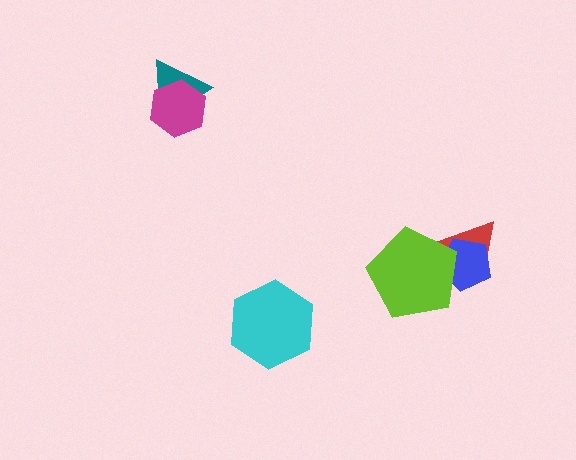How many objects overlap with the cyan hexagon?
0 objects overlap with the cyan hexagon.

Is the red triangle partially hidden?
Yes, it is partially covered by another shape.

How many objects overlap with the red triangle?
2 objects overlap with the red triangle.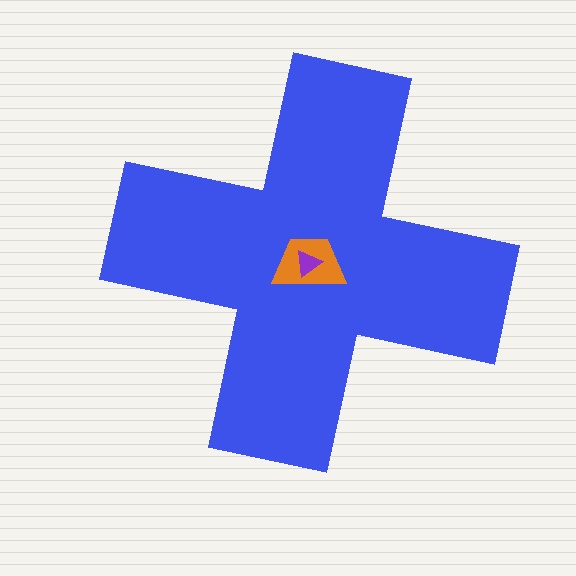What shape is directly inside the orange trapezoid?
The purple triangle.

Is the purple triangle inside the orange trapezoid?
Yes.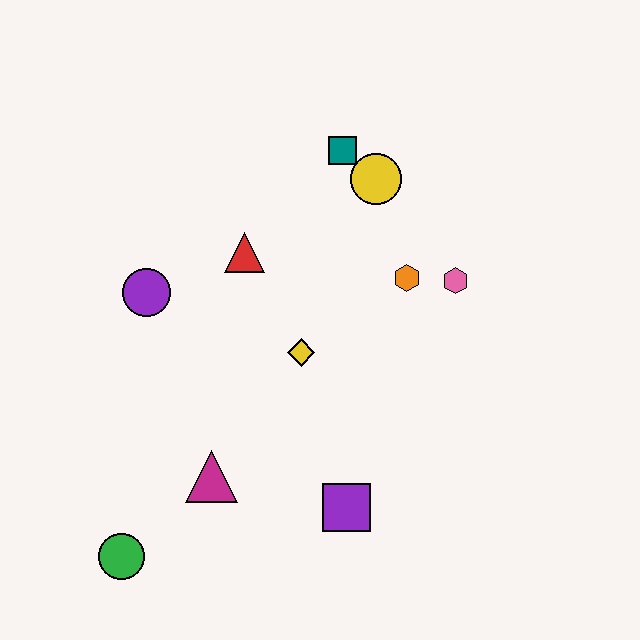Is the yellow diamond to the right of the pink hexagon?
No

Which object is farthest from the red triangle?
The green circle is farthest from the red triangle.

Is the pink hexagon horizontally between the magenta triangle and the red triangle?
No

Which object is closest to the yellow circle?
The teal square is closest to the yellow circle.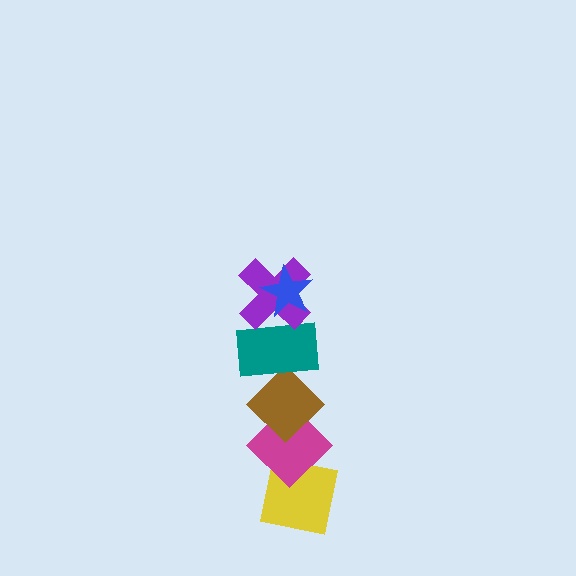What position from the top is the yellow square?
The yellow square is 6th from the top.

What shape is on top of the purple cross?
The blue star is on top of the purple cross.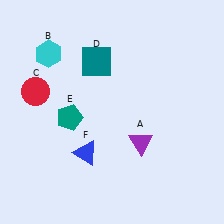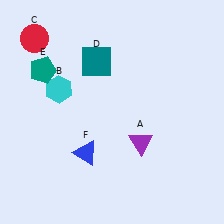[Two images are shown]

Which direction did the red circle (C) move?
The red circle (C) moved up.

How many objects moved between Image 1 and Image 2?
3 objects moved between the two images.